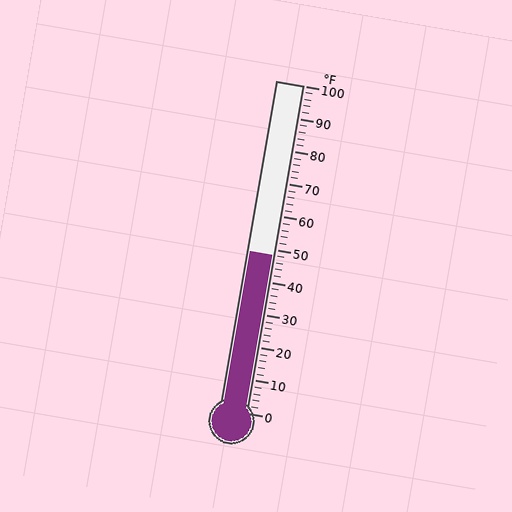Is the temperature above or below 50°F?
The temperature is below 50°F.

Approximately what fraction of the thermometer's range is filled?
The thermometer is filled to approximately 50% of its range.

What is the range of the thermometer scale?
The thermometer scale ranges from 0°F to 100°F.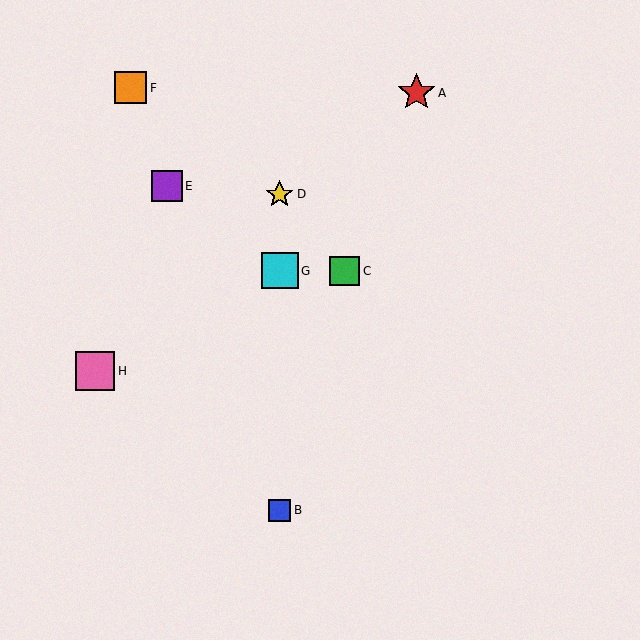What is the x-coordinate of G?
Object G is at x≈280.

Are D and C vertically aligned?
No, D is at x≈280 and C is at x≈345.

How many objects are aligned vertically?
3 objects (B, D, G) are aligned vertically.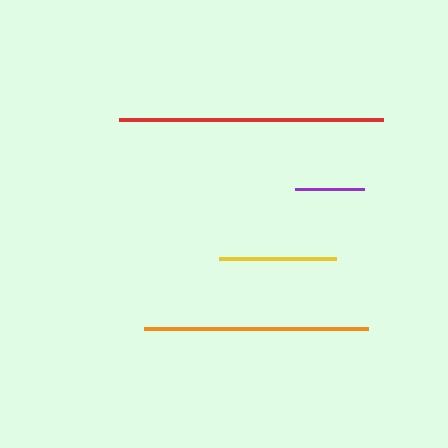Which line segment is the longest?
The red line is the longest at approximately 263 pixels.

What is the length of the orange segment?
The orange segment is approximately 223 pixels long.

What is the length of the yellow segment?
The yellow segment is approximately 117 pixels long.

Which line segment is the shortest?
The purple line is the shortest at approximately 69 pixels.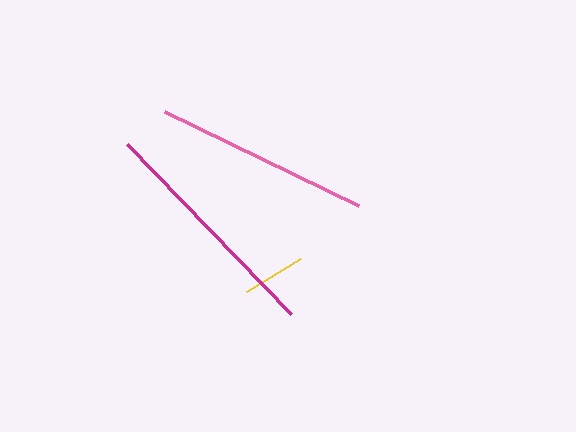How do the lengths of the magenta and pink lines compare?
The magenta and pink lines are approximately the same length.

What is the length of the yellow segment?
The yellow segment is approximately 63 pixels long.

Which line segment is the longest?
The magenta line is the longest at approximately 236 pixels.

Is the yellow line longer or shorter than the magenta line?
The magenta line is longer than the yellow line.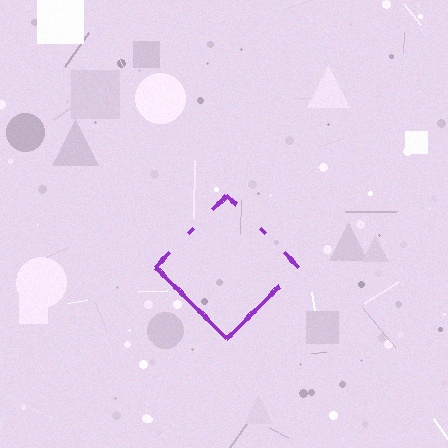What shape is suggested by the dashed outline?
The dashed outline suggests a diamond.